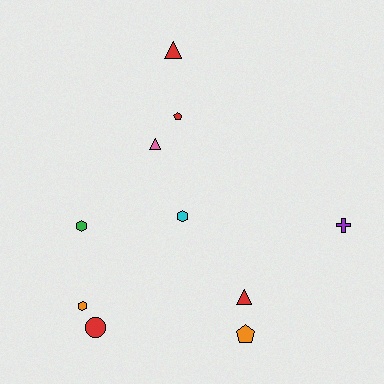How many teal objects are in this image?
There are no teal objects.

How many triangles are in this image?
There are 3 triangles.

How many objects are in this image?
There are 10 objects.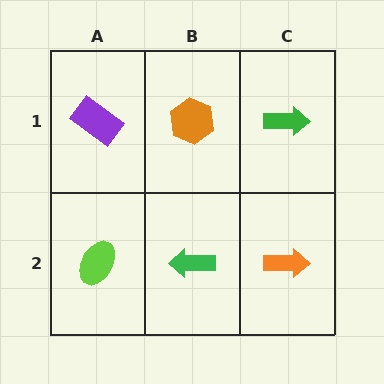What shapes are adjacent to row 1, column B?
A green arrow (row 2, column B), a purple rectangle (row 1, column A), a green arrow (row 1, column C).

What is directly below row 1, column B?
A green arrow.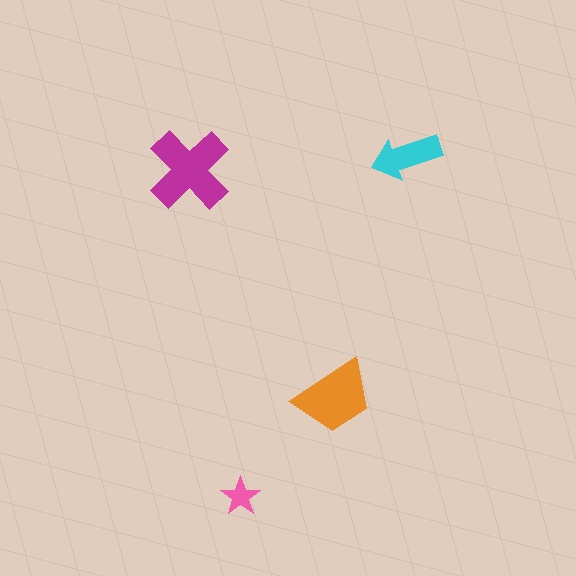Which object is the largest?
The magenta cross.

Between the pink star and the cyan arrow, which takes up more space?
The cyan arrow.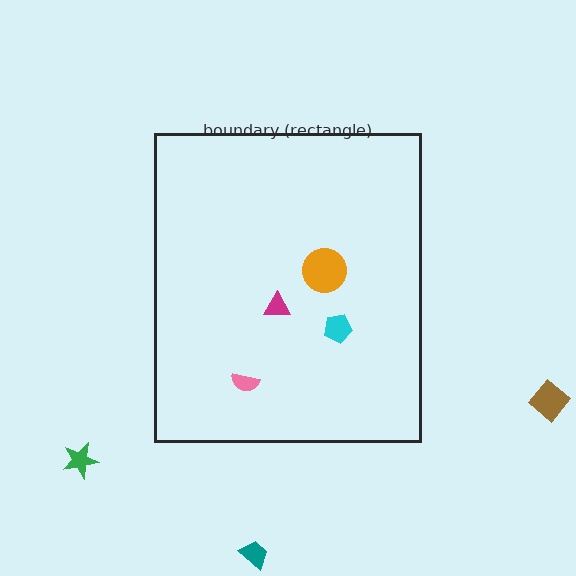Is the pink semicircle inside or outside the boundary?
Inside.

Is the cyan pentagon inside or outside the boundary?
Inside.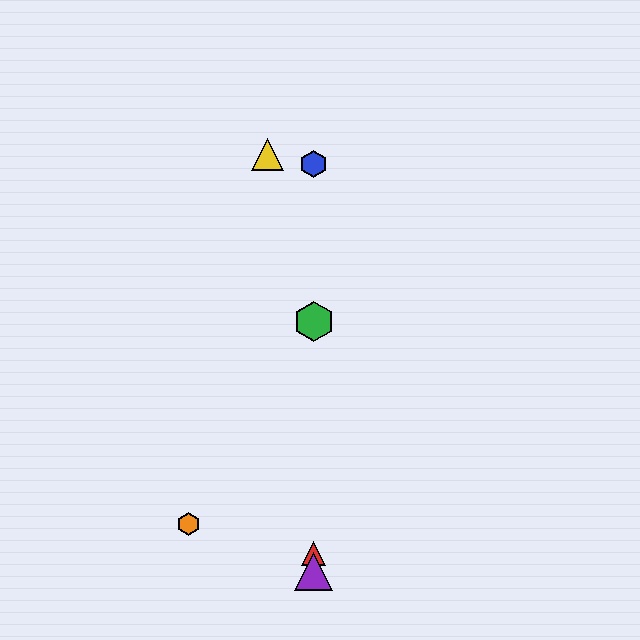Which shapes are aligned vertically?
The red triangle, the blue hexagon, the green hexagon, the purple triangle are aligned vertically.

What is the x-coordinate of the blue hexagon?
The blue hexagon is at x≈314.